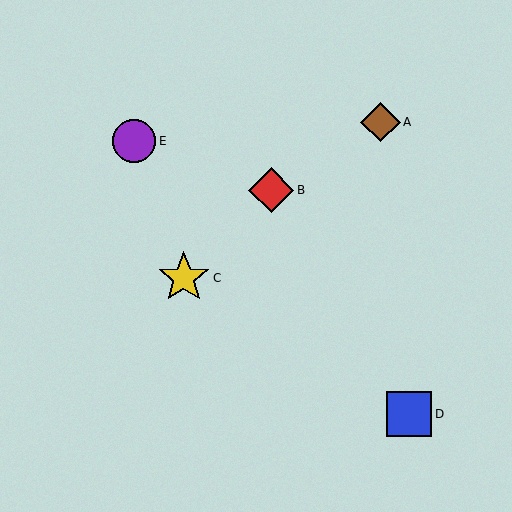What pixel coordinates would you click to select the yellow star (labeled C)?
Click at (184, 278) to select the yellow star C.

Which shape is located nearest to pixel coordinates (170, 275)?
The yellow star (labeled C) at (184, 278) is nearest to that location.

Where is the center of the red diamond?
The center of the red diamond is at (271, 190).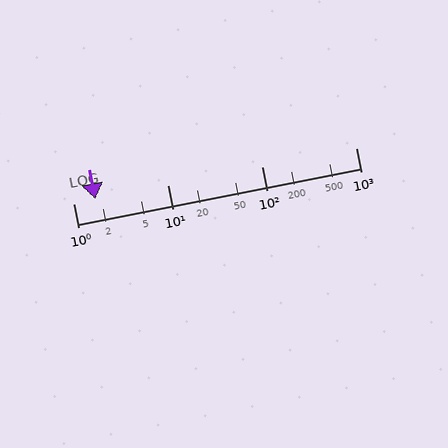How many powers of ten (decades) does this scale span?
The scale spans 3 decades, from 1 to 1000.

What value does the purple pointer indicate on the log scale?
The pointer indicates approximately 1.7.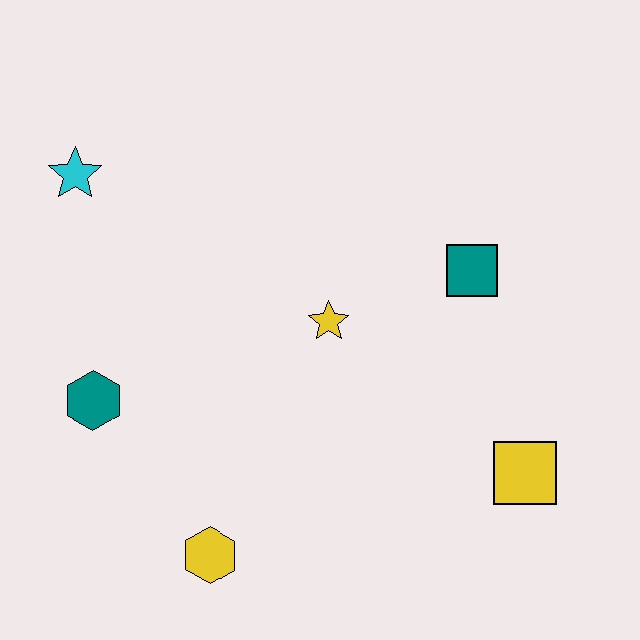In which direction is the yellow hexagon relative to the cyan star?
The yellow hexagon is below the cyan star.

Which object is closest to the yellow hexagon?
The teal hexagon is closest to the yellow hexagon.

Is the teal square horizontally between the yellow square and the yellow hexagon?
Yes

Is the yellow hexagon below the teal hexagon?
Yes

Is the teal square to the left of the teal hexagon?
No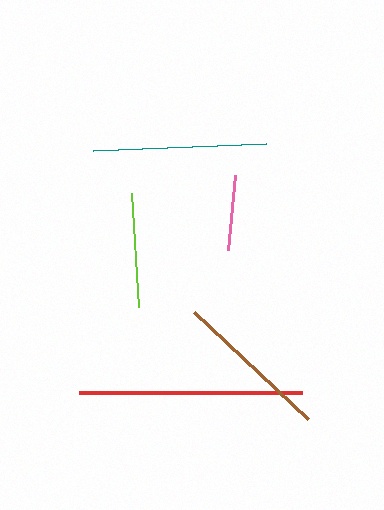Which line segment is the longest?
The red line is the longest at approximately 223 pixels.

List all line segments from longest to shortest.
From longest to shortest: red, teal, brown, lime, pink.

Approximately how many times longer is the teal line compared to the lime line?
The teal line is approximately 1.5 times the length of the lime line.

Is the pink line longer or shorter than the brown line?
The brown line is longer than the pink line.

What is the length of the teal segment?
The teal segment is approximately 173 pixels long.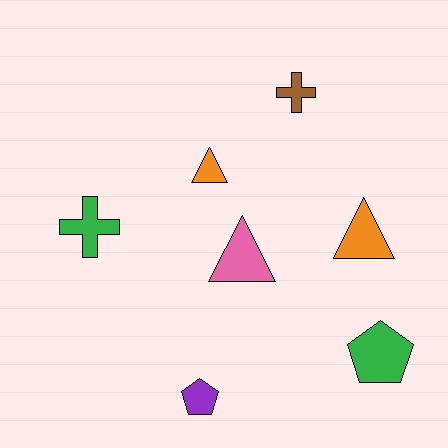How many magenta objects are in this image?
There are no magenta objects.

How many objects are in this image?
There are 7 objects.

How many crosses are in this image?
There are 2 crosses.